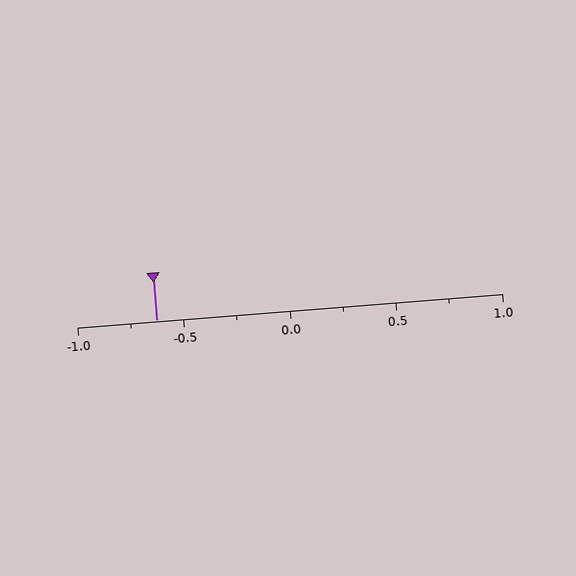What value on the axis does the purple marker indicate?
The marker indicates approximately -0.62.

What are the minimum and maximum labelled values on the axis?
The axis runs from -1.0 to 1.0.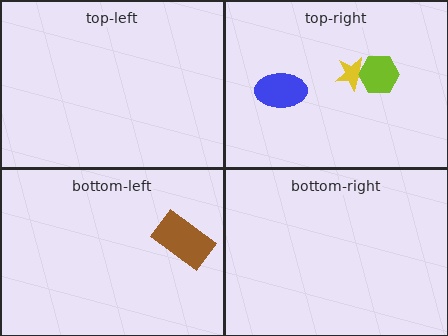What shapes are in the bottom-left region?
The brown rectangle.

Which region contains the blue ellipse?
The top-right region.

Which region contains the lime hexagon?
The top-right region.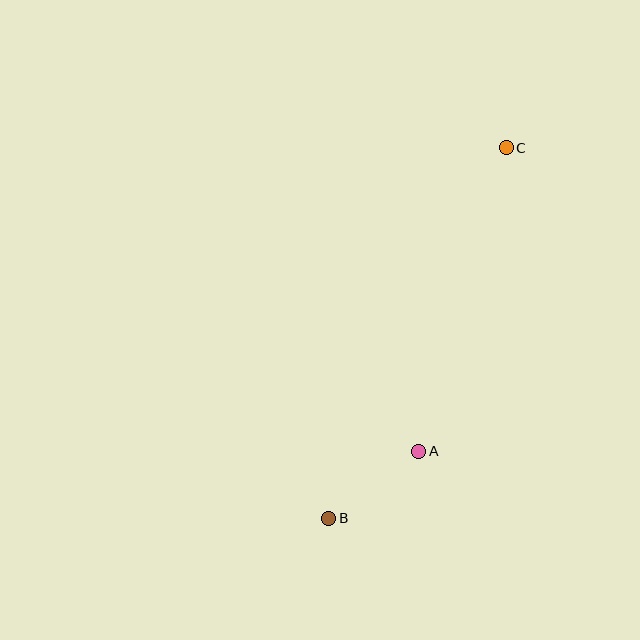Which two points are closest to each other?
Points A and B are closest to each other.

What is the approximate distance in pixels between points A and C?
The distance between A and C is approximately 316 pixels.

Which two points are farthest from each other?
Points B and C are farthest from each other.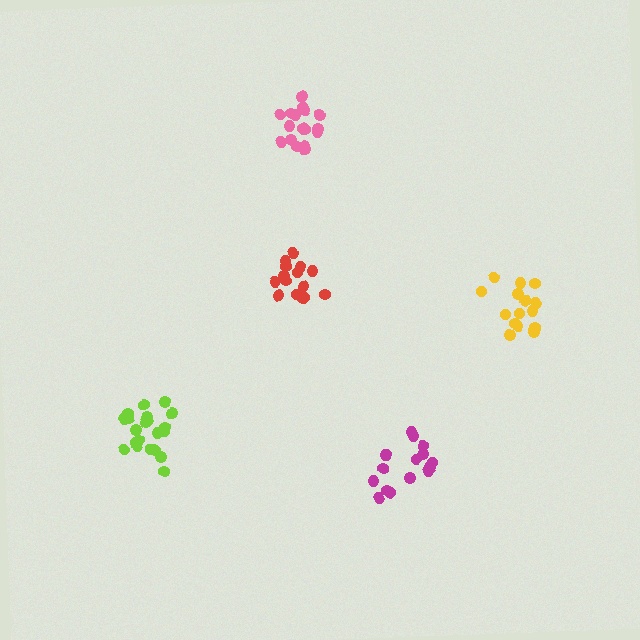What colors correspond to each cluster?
The clusters are colored: magenta, red, yellow, pink, lime.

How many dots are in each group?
Group 1: 16 dots, Group 2: 15 dots, Group 3: 15 dots, Group 4: 17 dots, Group 5: 21 dots (84 total).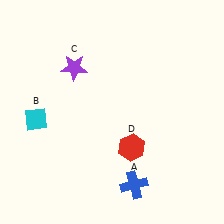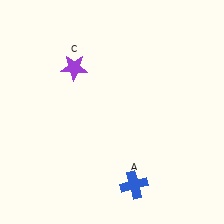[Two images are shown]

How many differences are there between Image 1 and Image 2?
There are 2 differences between the two images.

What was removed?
The red hexagon (D), the cyan diamond (B) were removed in Image 2.